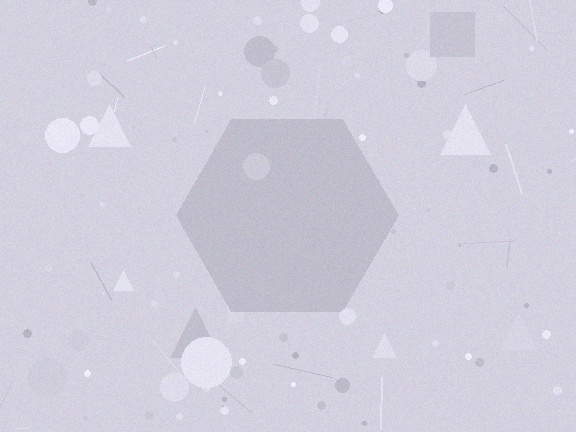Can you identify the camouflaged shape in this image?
The camouflaged shape is a hexagon.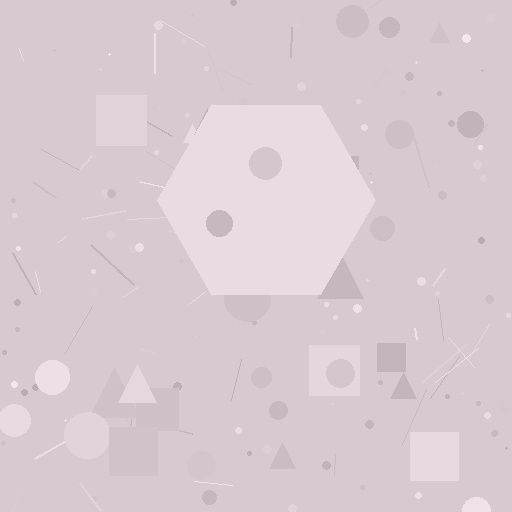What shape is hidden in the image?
A hexagon is hidden in the image.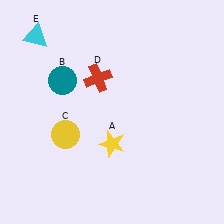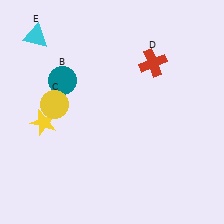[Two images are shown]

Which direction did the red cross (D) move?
The red cross (D) moved right.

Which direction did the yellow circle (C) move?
The yellow circle (C) moved up.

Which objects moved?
The objects that moved are: the yellow star (A), the yellow circle (C), the red cross (D).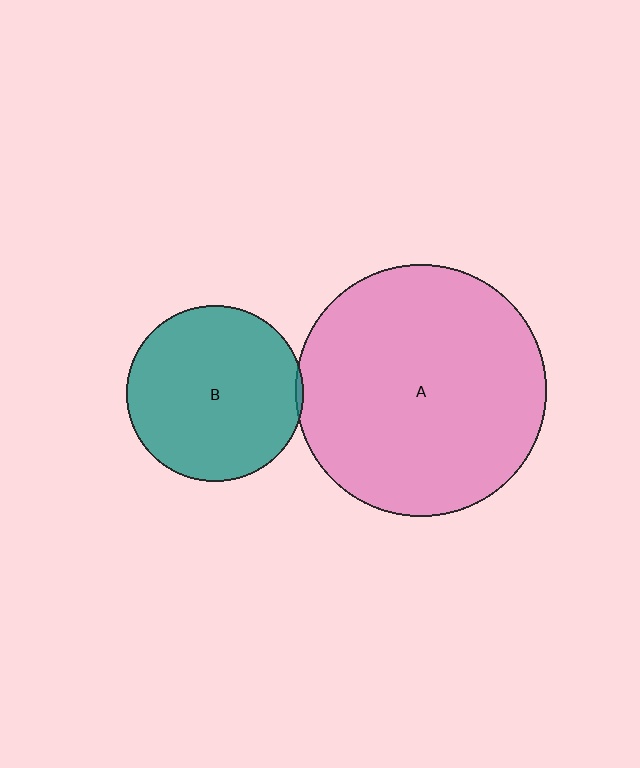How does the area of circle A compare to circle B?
Approximately 2.0 times.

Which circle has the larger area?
Circle A (pink).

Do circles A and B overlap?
Yes.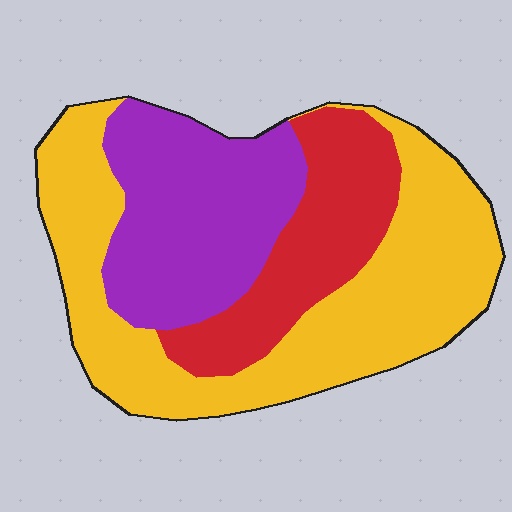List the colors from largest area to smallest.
From largest to smallest: yellow, purple, red.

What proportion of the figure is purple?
Purple takes up about one third (1/3) of the figure.